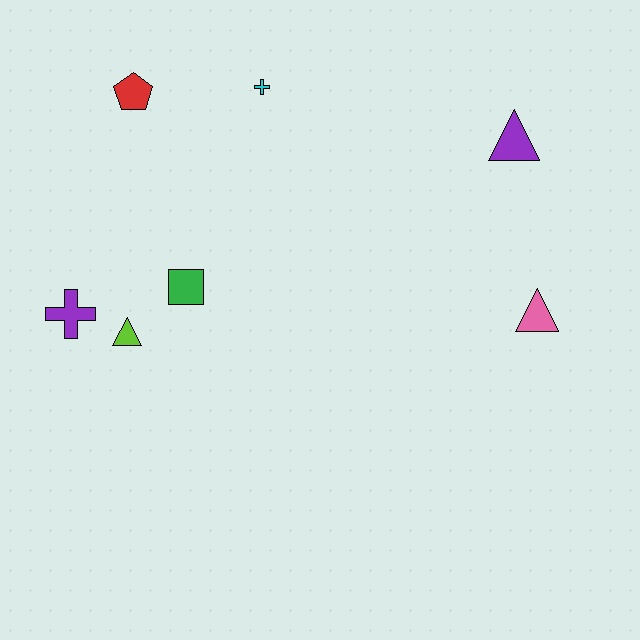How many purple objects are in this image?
There are 2 purple objects.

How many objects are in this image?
There are 7 objects.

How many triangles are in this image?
There are 3 triangles.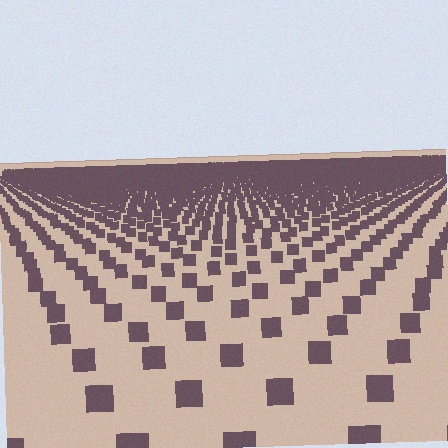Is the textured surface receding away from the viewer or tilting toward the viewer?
The surface is receding away from the viewer. Texture elements get smaller and denser toward the top.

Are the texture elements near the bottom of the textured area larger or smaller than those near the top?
Larger. Near the bottom, elements are closer to the viewer and appear at a bigger on-screen size.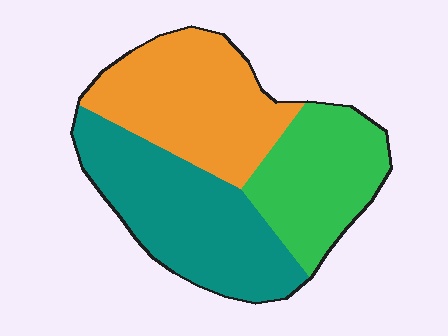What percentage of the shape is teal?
Teal takes up about three eighths (3/8) of the shape.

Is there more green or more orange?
Orange.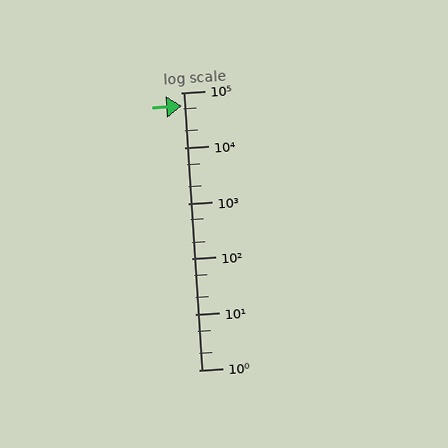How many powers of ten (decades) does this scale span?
The scale spans 5 decades, from 1 to 100000.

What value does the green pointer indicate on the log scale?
The pointer indicates approximately 58000.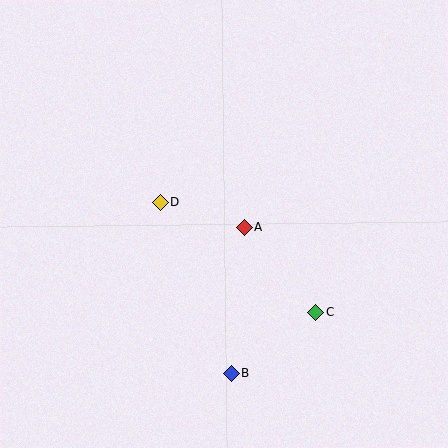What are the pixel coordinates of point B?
Point B is at (231, 373).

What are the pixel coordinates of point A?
Point A is at (244, 227).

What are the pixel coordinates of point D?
Point D is at (160, 202).